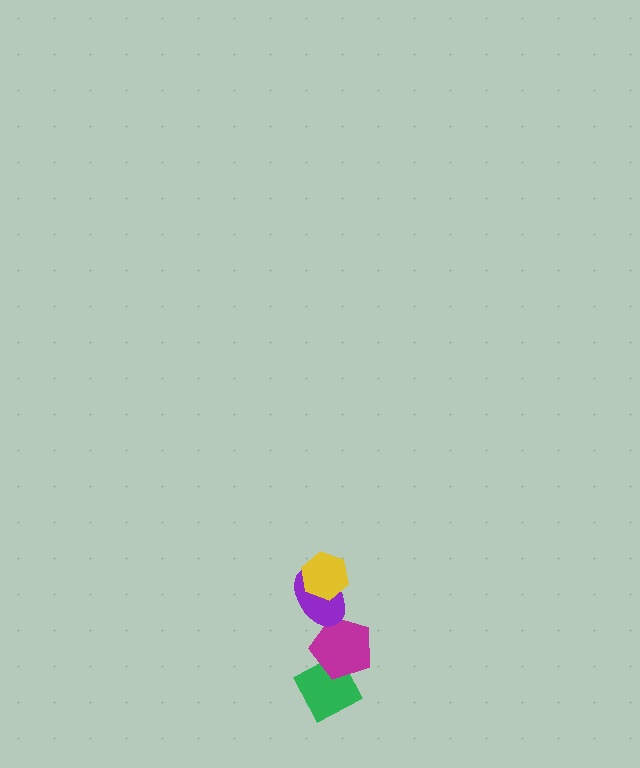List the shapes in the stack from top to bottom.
From top to bottom: the yellow hexagon, the purple ellipse, the magenta pentagon, the green diamond.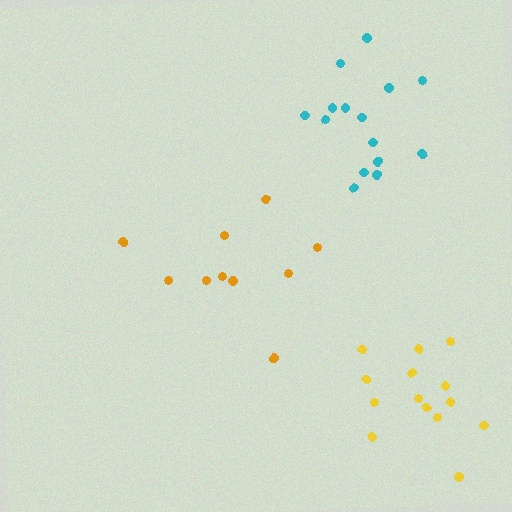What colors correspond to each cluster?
The clusters are colored: orange, yellow, cyan.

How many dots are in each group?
Group 1: 10 dots, Group 2: 14 dots, Group 3: 15 dots (39 total).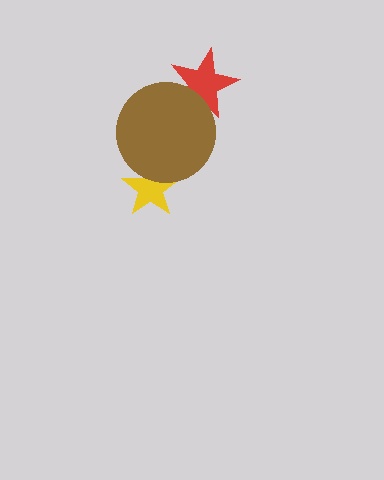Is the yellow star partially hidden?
Yes, it is partially covered by another shape.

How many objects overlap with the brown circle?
2 objects overlap with the brown circle.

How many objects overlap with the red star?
1 object overlaps with the red star.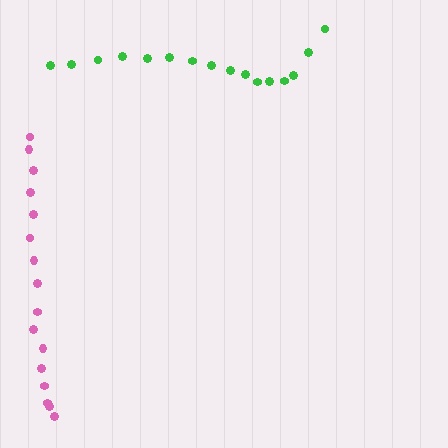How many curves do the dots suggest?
There are 2 distinct paths.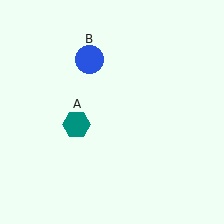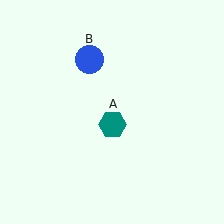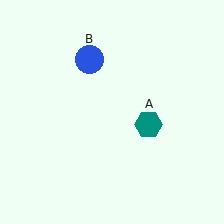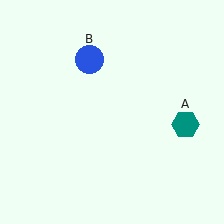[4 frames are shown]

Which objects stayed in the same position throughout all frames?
Blue circle (object B) remained stationary.